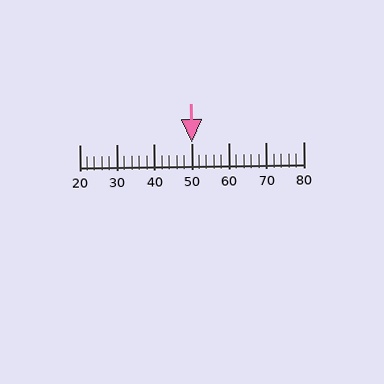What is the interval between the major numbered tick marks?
The major tick marks are spaced 10 units apart.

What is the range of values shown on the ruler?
The ruler shows values from 20 to 80.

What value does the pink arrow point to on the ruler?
The pink arrow points to approximately 50.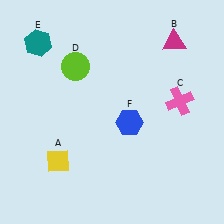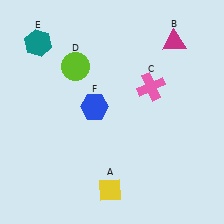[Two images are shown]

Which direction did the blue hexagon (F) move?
The blue hexagon (F) moved left.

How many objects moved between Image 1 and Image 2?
3 objects moved between the two images.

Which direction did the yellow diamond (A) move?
The yellow diamond (A) moved right.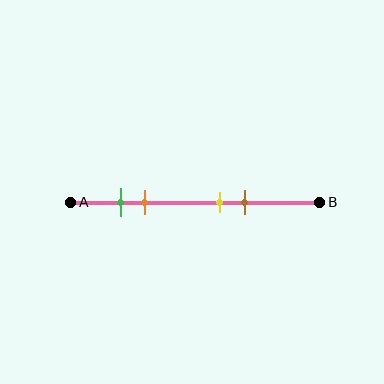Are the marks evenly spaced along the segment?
No, the marks are not evenly spaced.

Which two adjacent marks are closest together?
The green and orange marks are the closest adjacent pair.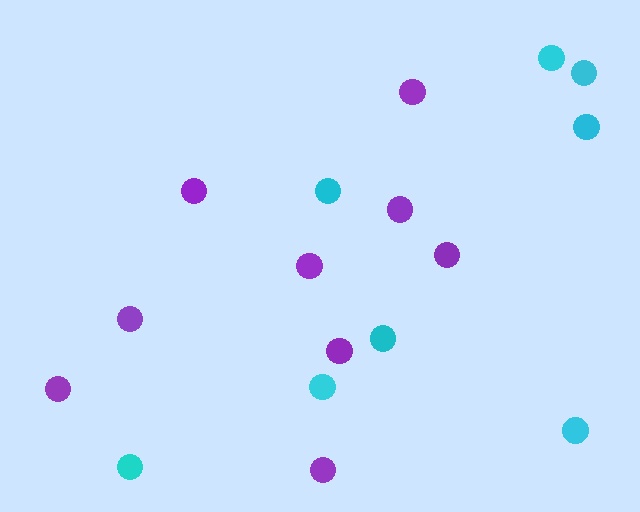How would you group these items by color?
There are 2 groups: one group of cyan circles (8) and one group of purple circles (9).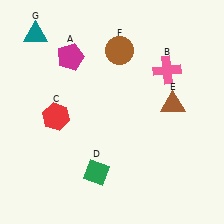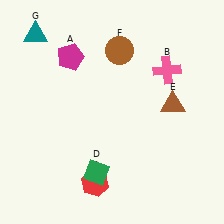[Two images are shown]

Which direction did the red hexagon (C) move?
The red hexagon (C) moved down.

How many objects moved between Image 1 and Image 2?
1 object moved between the two images.